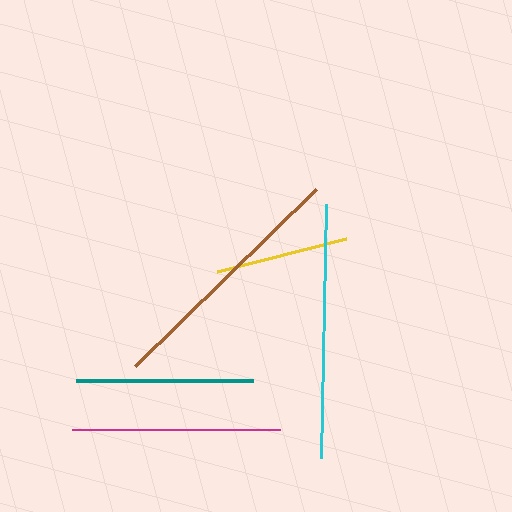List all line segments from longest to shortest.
From longest to shortest: cyan, brown, magenta, teal, yellow.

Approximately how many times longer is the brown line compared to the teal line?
The brown line is approximately 1.4 times the length of the teal line.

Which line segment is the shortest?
The yellow line is the shortest at approximately 133 pixels.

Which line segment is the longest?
The cyan line is the longest at approximately 254 pixels.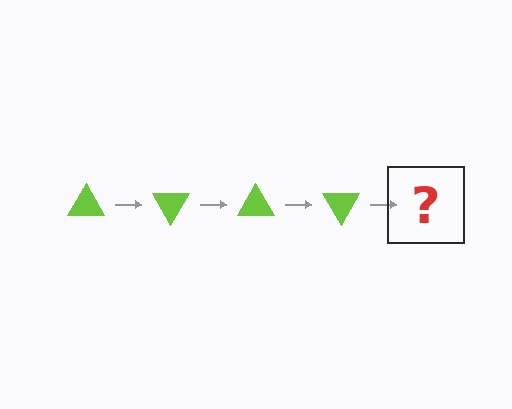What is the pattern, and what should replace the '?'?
The pattern is that the triangle rotates 60 degrees each step. The '?' should be a lime triangle rotated 240 degrees.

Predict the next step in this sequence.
The next step is a lime triangle rotated 240 degrees.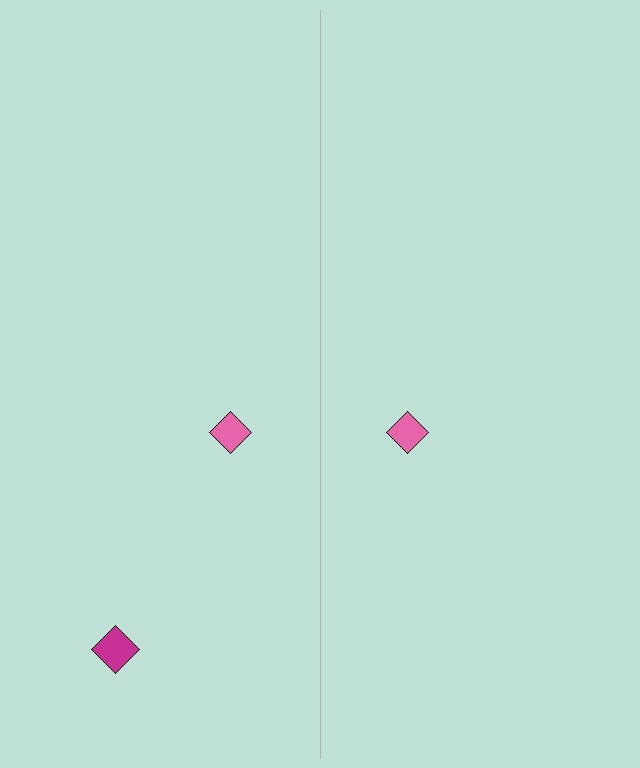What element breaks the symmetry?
A magenta diamond is missing from the right side.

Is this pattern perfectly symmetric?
No, the pattern is not perfectly symmetric. A magenta diamond is missing from the right side.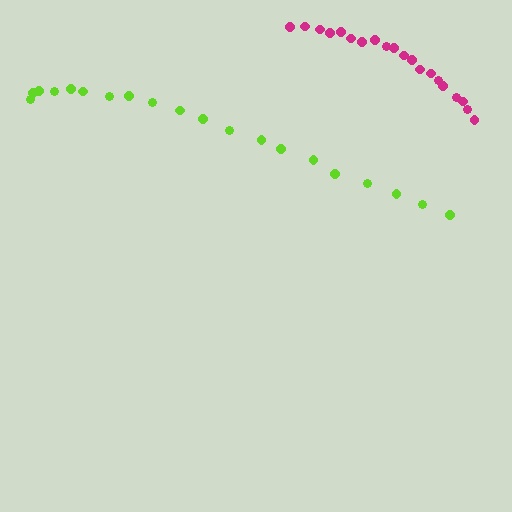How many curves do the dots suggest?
There are 2 distinct paths.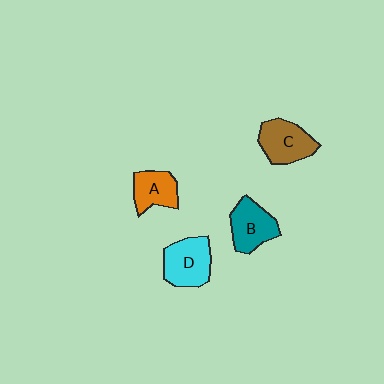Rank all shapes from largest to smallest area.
From largest to smallest: D (cyan), C (brown), B (teal), A (orange).